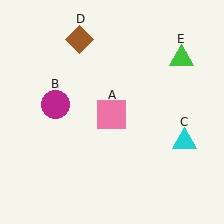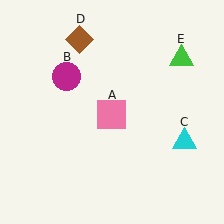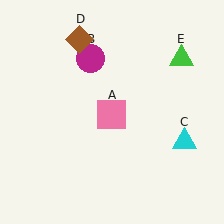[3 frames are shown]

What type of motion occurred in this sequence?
The magenta circle (object B) rotated clockwise around the center of the scene.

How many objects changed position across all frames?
1 object changed position: magenta circle (object B).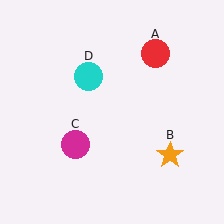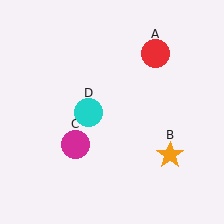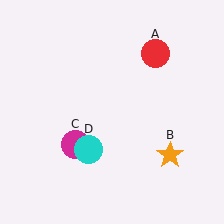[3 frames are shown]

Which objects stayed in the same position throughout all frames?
Red circle (object A) and orange star (object B) and magenta circle (object C) remained stationary.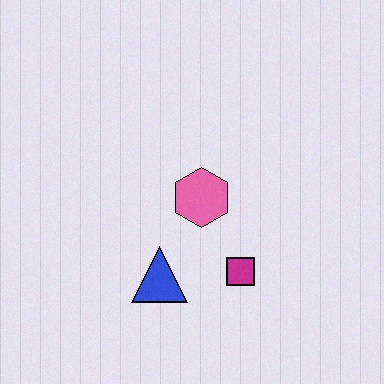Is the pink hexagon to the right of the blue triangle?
Yes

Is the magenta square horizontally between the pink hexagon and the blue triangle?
No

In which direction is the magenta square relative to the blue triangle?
The magenta square is to the right of the blue triangle.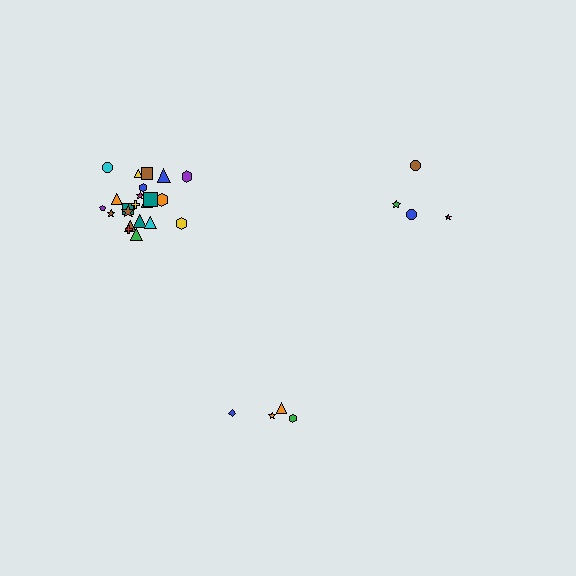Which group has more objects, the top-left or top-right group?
The top-left group.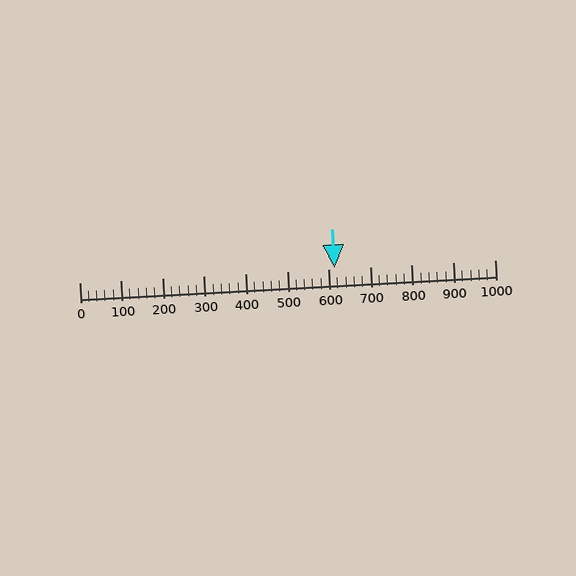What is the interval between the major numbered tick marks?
The major tick marks are spaced 100 units apart.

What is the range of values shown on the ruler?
The ruler shows values from 0 to 1000.